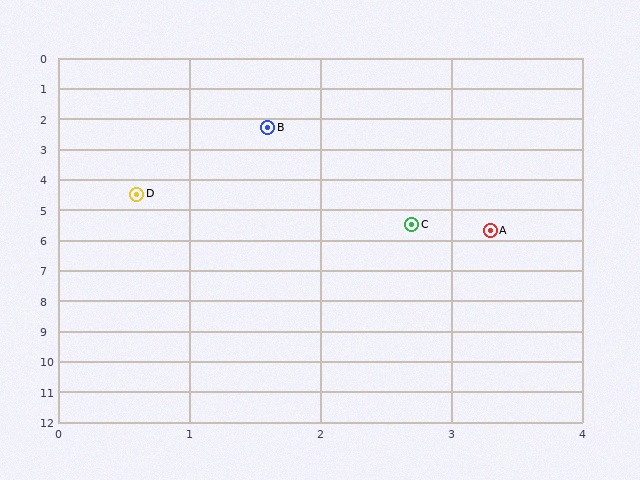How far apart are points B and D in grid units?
Points B and D are about 2.4 grid units apart.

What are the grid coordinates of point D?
Point D is at approximately (0.6, 4.5).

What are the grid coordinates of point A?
Point A is at approximately (3.3, 5.7).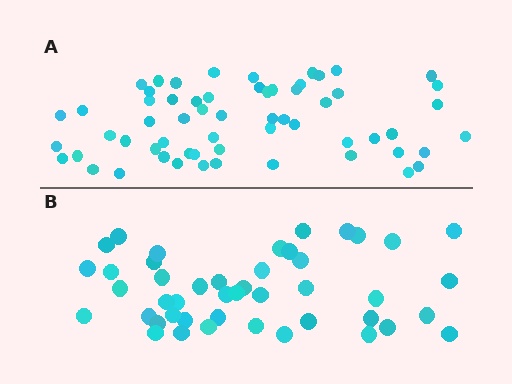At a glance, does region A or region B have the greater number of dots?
Region A (the top region) has more dots.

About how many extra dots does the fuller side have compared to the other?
Region A has approximately 15 more dots than region B.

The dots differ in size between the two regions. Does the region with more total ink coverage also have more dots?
No. Region B has more total ink coverage because its dots are larger, but region A actually contains more individual dots. Total area can be misleading — the number of items is what matters here.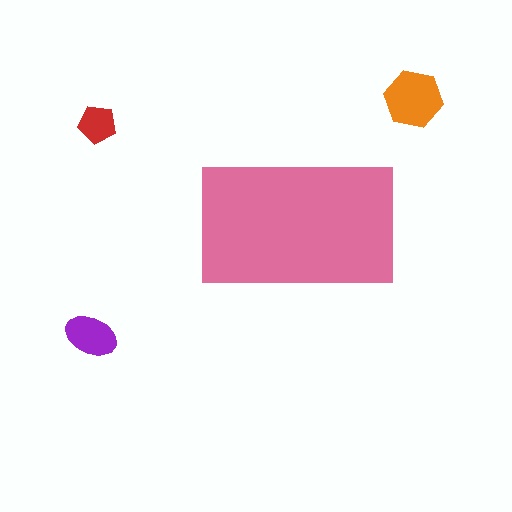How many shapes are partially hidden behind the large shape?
0 shapes are partially hidden.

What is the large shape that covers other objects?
A pink rectangle.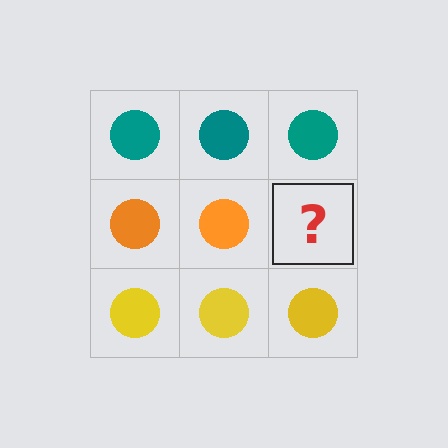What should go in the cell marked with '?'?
The missing cell should contain an orange circle.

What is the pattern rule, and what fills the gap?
The rule is that each row has a consistent color. The gap should be filled with an orange circle.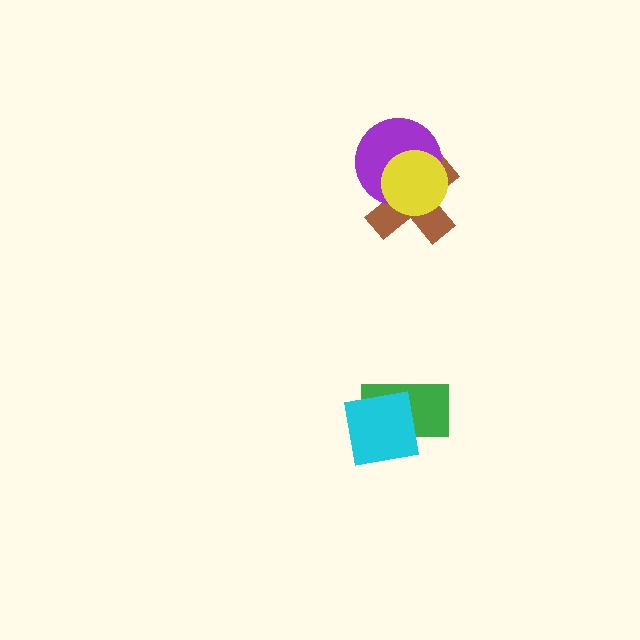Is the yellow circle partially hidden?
No, no other shape covers it.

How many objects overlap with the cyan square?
1 object overlaps with the cyan square.